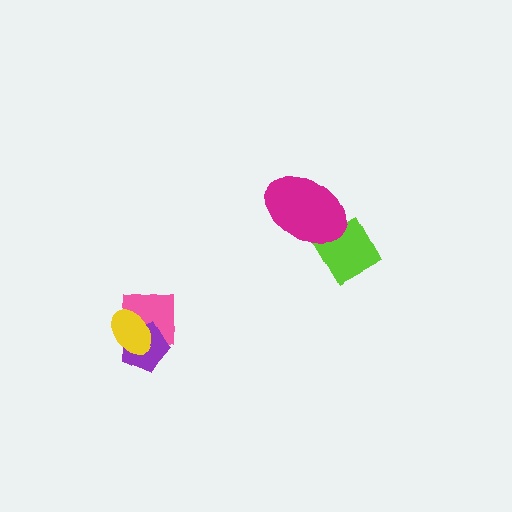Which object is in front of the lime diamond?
The magenta ellipse is in front of the lime diamond.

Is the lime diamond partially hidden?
Yes, it is partially covered by another shape.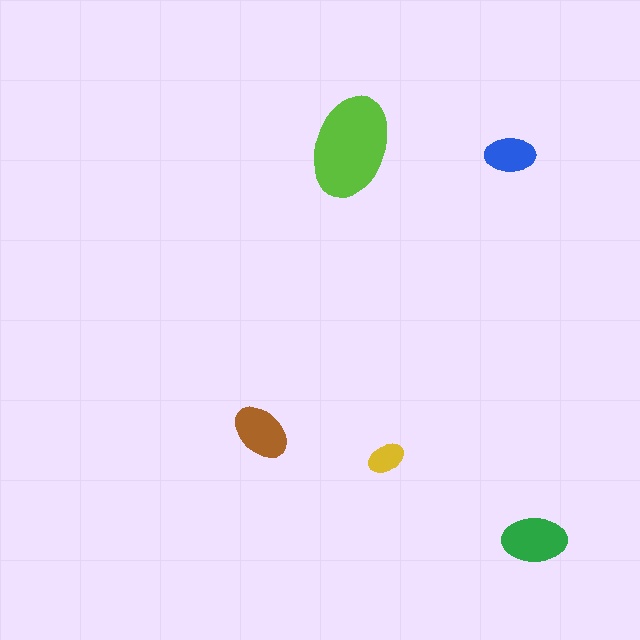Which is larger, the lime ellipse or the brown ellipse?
The lime one.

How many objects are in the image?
There are 5 objects in the image.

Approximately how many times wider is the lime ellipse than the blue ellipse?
About 2 times wider.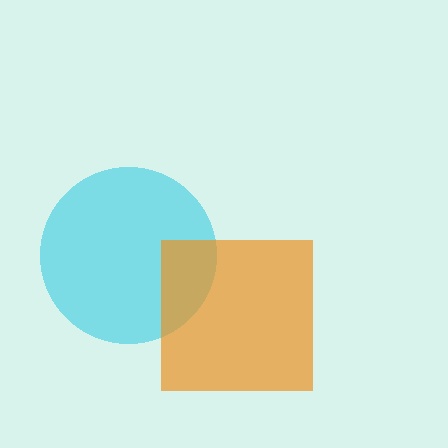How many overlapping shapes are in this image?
There are 2 overlapping shapes in the image.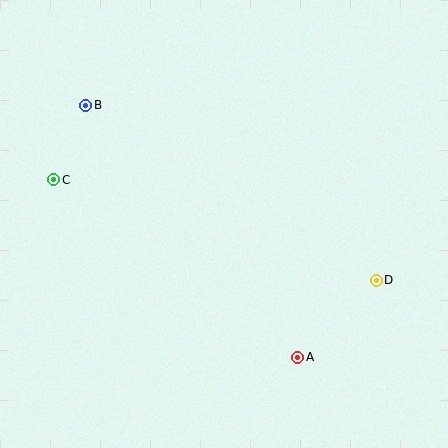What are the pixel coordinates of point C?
Point C is at (54, 180).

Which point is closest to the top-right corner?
Point D is closest to the top-right corner.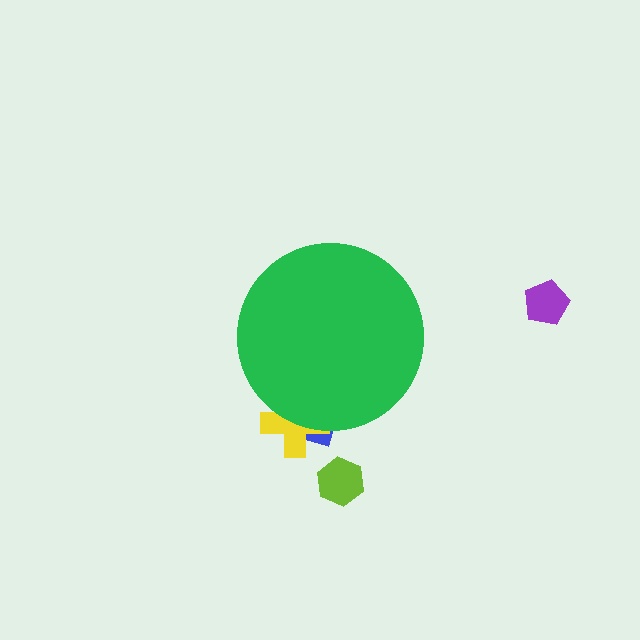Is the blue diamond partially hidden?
Yes, the blue diamond is partially hidden behind the green circle.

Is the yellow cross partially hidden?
Yes, the yellow cross is partially hidden behind the green circle.